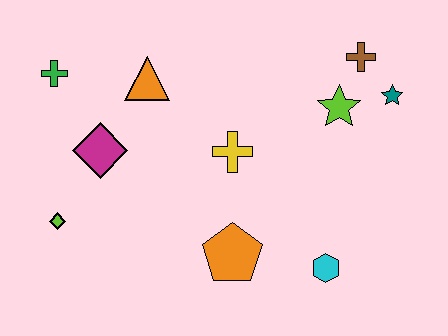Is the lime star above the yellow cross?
Yes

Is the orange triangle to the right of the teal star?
No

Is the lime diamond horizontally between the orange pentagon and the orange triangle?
No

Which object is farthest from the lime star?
The lime diamond is farthest from the lime star.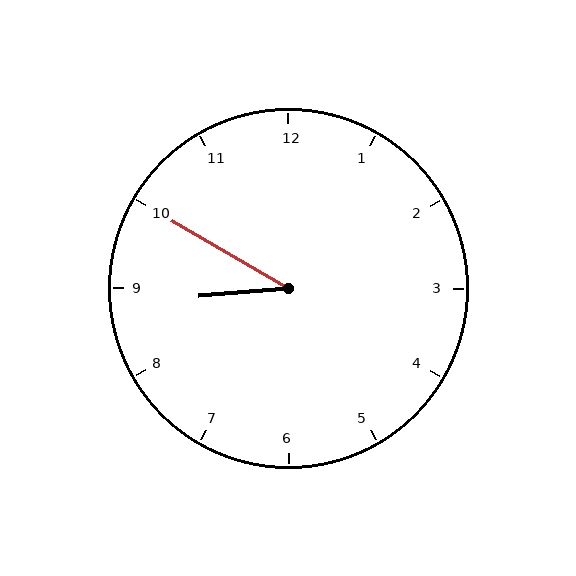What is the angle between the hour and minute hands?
Approximately 35 degrees.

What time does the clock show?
8:50.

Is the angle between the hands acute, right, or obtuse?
It is acute.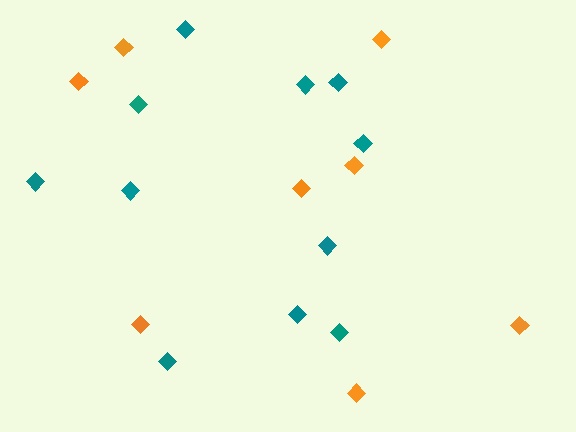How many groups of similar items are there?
There are 2 groups: one group of teal diamonds (11) and one group of orange diamonds (8).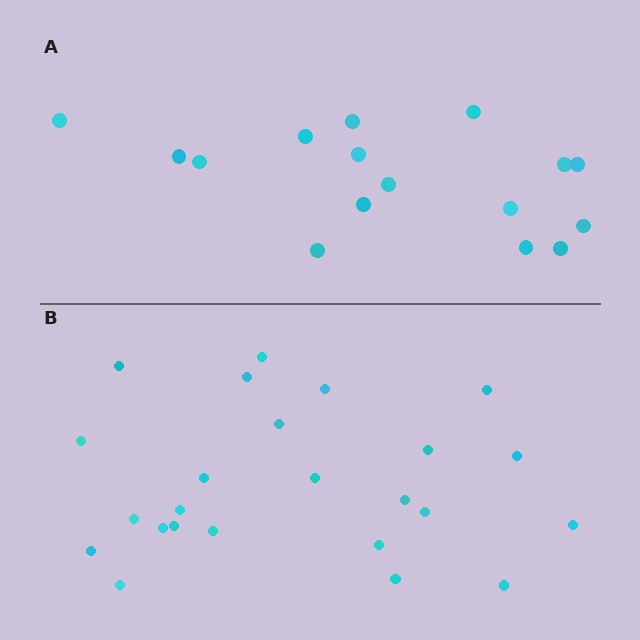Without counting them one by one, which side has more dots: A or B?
Region B (the bottom region) has more dots.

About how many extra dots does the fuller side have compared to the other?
Region B has roughly 8 or so more dots than region A.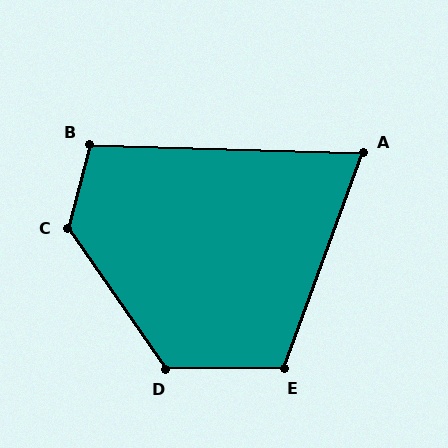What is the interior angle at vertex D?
Approximately 124 degrees (obtuse).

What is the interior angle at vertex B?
Approximately 103 degrees (obtuse).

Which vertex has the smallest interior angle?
A, at approximately 72 degrees.